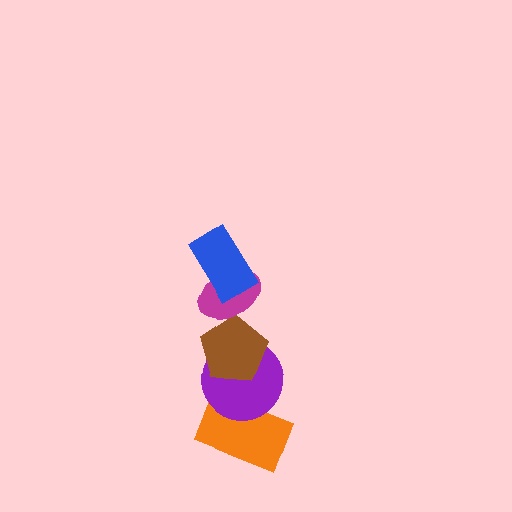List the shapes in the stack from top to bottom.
From top to bottom: the blue rectangle, the magenta ellipse, the brown pentagon, the purple circle, the orange rectangle.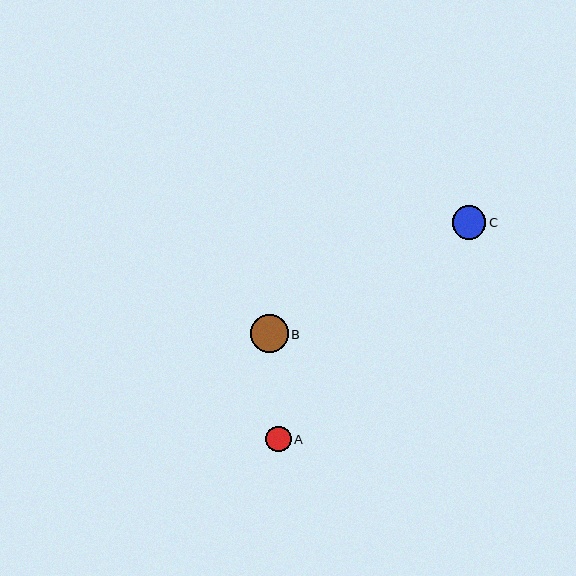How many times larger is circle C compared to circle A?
Circle C is approximately 1.3 times the size of circle A.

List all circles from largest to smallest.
From largest to smallest: B, C, A.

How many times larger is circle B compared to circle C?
Circle B is approximately 1.1 times the size of circle C.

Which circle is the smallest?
Circle A is the smallest with a size of approximately 25 pixels.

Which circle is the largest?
Circle B is the largest with a size of approximately 38 pixels.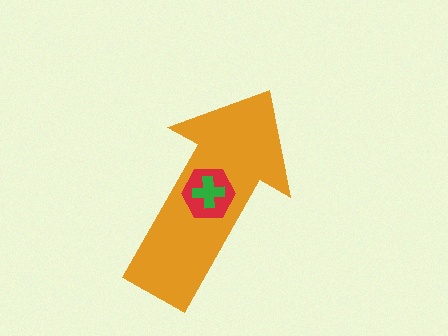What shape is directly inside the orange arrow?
The red hexagon.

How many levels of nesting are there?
3.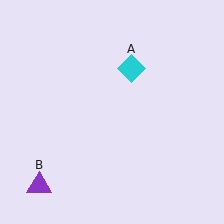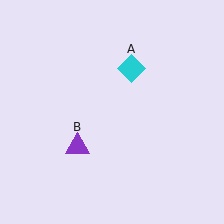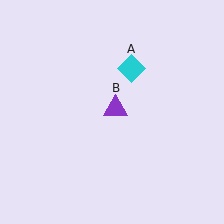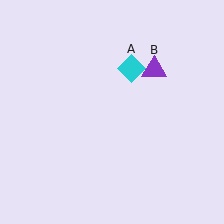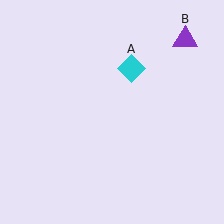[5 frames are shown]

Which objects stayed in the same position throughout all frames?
Cyan diamond (object A) remained stationary.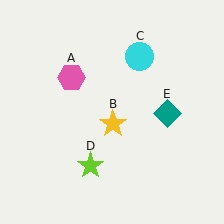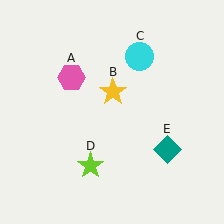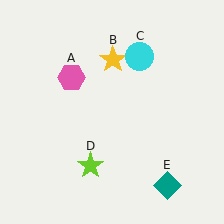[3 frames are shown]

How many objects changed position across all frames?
2 objects changed position: yellow star (object B), teal diamond (object E).